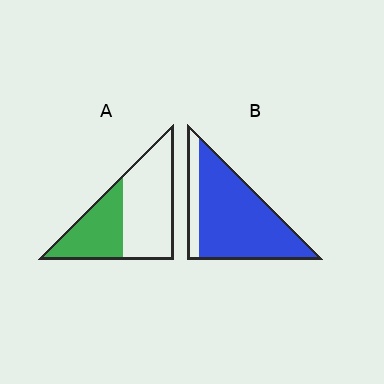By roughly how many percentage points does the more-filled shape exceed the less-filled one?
By roughly 45 percentage points (B over A).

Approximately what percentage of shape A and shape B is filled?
A is approximately 40% and B is approximately 85%.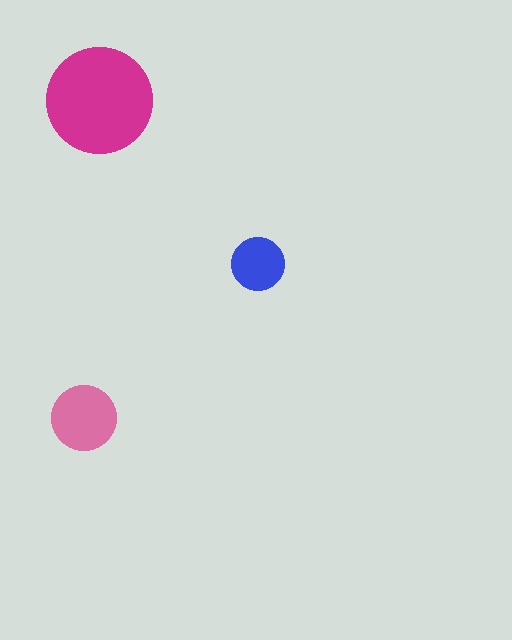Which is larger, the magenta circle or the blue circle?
The magenta one.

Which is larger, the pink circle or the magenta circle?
The magenta one.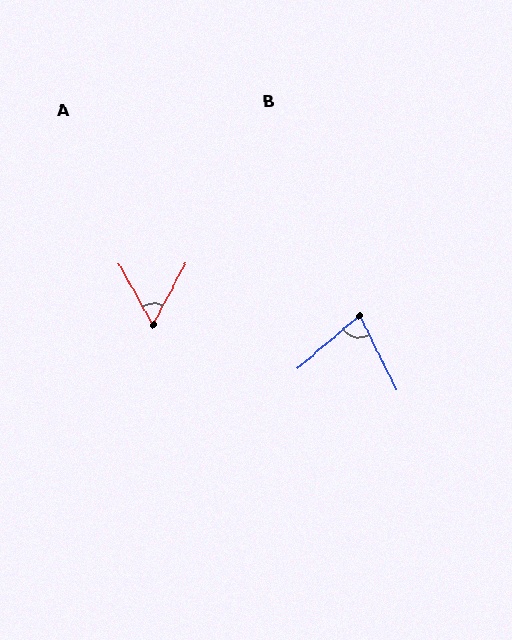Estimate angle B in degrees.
Approximately 76 degrees.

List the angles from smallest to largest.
A (58°), B (76°).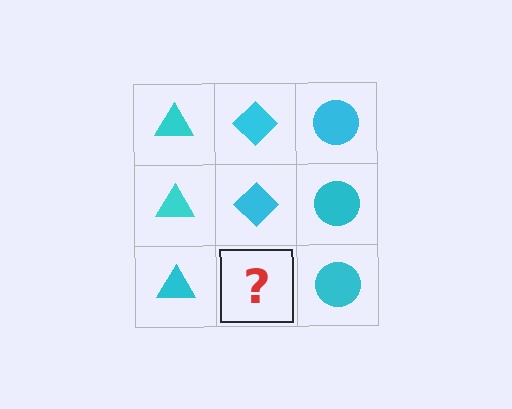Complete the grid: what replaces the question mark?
The question mark should be replaced with a cyan diamond.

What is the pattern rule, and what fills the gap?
The rule is that each column has a consistent shape. The gap should be filled with a cyan diamond.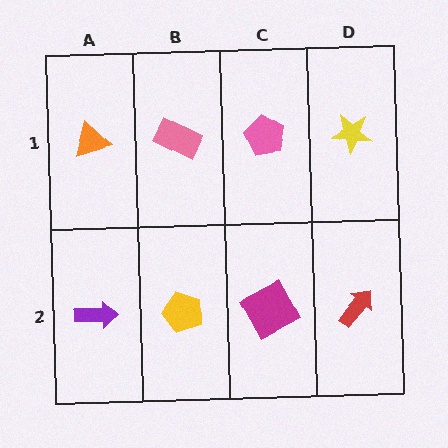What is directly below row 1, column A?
A purple arrow.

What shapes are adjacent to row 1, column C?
A magenta square (row 2, column C), a pink rectangle (row 1, column B), a yellow star (row 1, column D).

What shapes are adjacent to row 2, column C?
A pink pentagon (row 1, column C), a yellow pentagon (row 2, column B), a red arrow (row 2, column D).